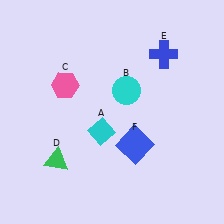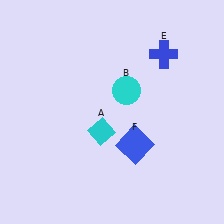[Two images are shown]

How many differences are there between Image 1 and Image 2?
There are 2 differences between the two images.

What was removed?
The green triangle (D), the pink hexagon (C) were removed in Image 2.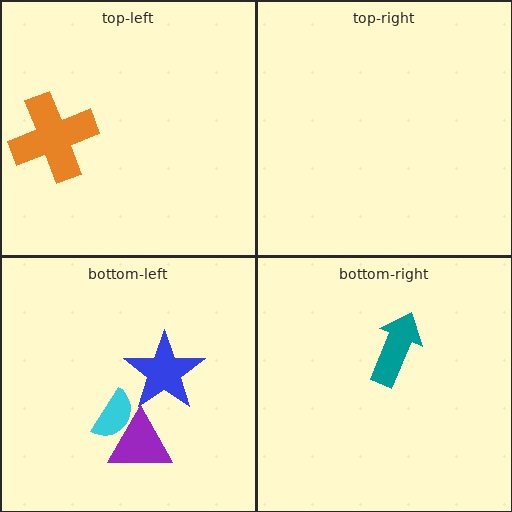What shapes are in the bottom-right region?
The teal arrow.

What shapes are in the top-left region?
The orange cross.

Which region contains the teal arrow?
The bottom-right region.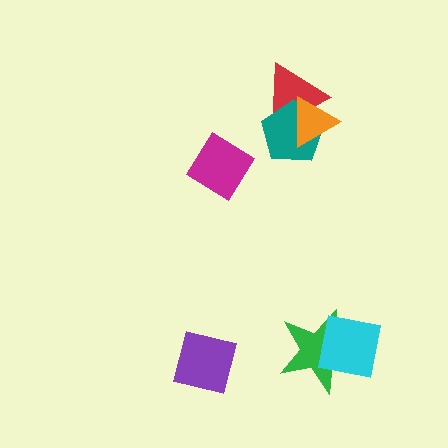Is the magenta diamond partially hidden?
No, no other shape covers it.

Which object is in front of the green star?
The cyan square is in front of the green star.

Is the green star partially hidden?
Yes, it is partially covered by another shape.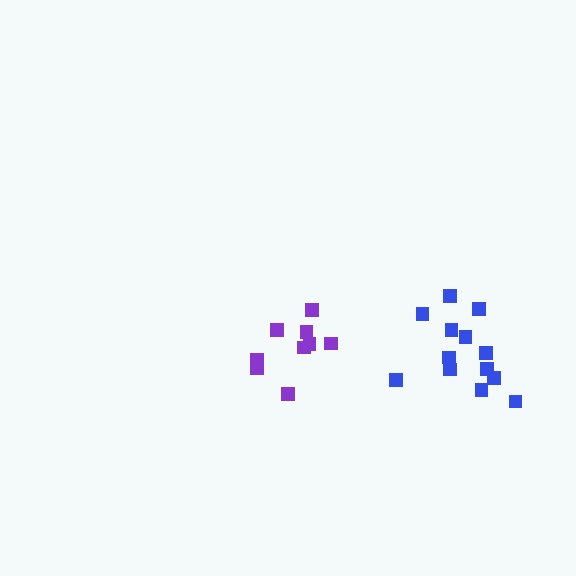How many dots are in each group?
Group 1: 13 dots, Group 2: 9 dots (22 total).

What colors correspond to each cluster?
The clusters are colored: blue, purple.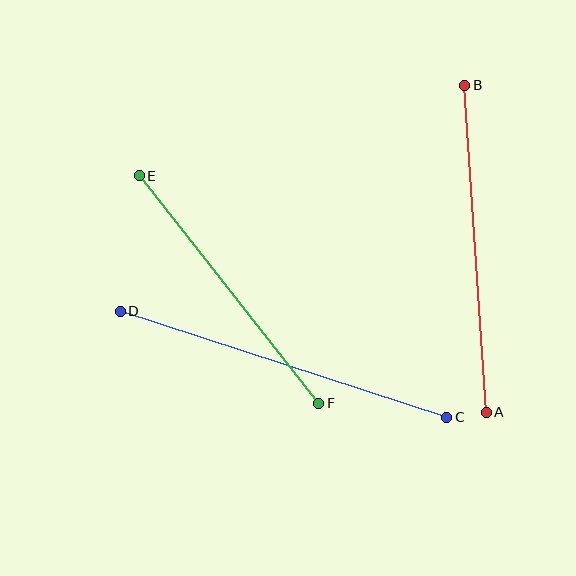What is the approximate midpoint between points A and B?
The midpoint is at approximately (476, 249) pixels.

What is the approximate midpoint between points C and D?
The midpoint is at approximately (283, 364) pixels.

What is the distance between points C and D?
The distance is approximately 344 pixels.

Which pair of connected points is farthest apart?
Points C and D are farthest apart.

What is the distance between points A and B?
The distance is approximately 328 pixels.